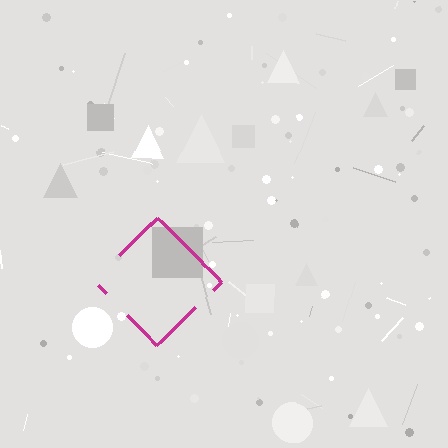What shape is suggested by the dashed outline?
The dashed outline suggests a diamond.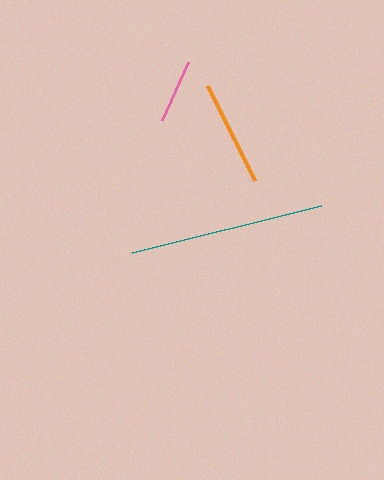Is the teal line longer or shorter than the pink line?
The teal line is longer than the pink line.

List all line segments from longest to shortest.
From longest to shortest: teal, orange, pink.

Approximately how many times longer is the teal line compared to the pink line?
The teal line is approximately 3.0 times the length of the pink line.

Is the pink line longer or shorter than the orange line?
The orange line is longer than the pink line.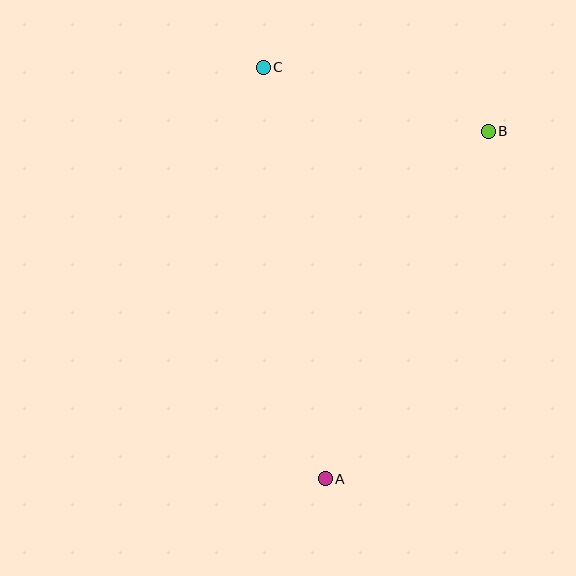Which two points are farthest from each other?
Points A and C are farthest from each other.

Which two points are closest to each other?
Points B and C are closest to each other.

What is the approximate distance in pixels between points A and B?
The distance between A and B is approximately 384 pixels.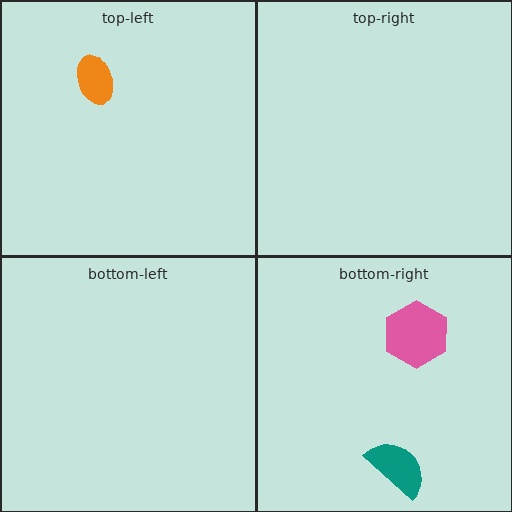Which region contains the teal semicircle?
The bottom-right region.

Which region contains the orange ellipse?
The top-left region.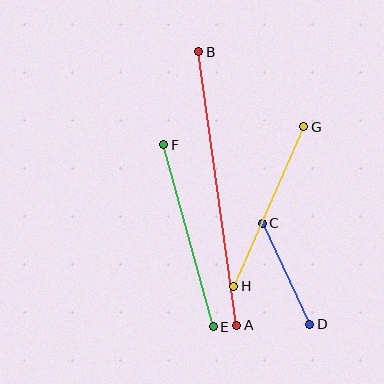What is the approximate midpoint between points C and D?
The midpoint is at approximately (286, 274) pixels.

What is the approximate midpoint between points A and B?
The midpoint is at approximately (218, 189) pixels.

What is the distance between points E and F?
The distance is approximately 188 pixels.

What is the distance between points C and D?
The distance is approximately 112 pixels.